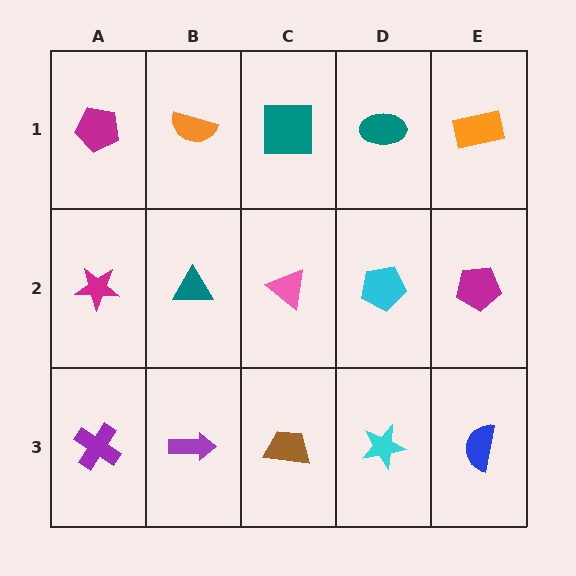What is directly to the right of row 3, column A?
A purple arrow.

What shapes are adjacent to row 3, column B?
A teal triangle (row 2, column B), a purple cross (row 3, column A), a brown trapezoid (row 3, column C).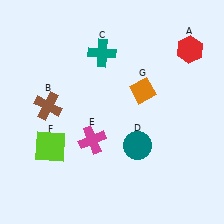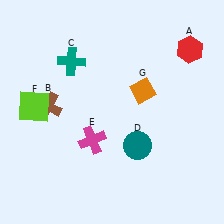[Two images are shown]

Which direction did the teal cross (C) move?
The teal cross (C) moved left.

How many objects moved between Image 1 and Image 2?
2 objects moved between the two images.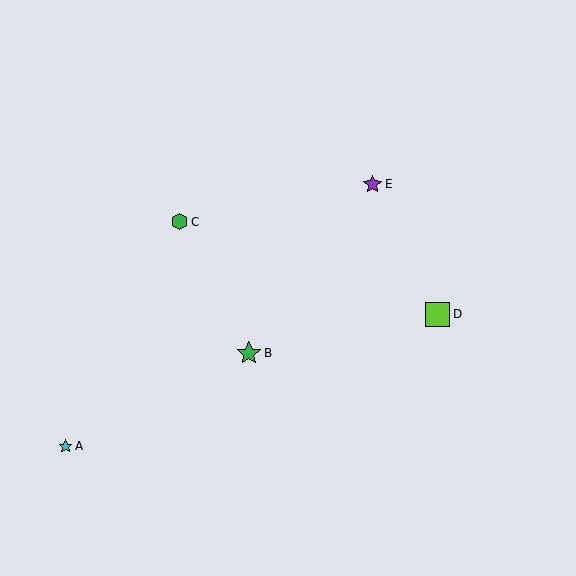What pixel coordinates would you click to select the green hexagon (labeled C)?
Click at (180, 222) to select the green hexagon C.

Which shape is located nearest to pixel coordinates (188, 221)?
The green hexagon (labeled C) at (180, 222) is nearest to that location.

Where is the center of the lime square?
The center of the lime square is at (437, 314).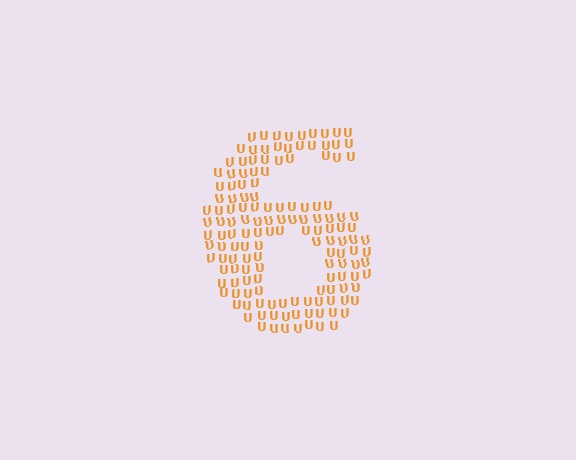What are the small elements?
The small elements are letter U's.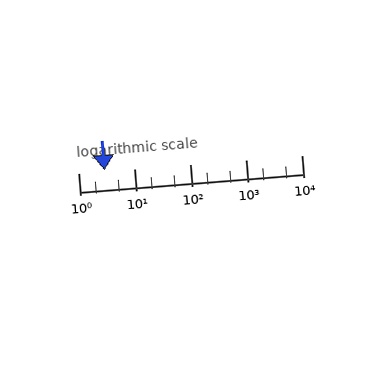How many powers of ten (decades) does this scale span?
The scale spans 4 decades, from 1 to 10000.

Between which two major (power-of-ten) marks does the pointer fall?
The pointer is between 1 and 10.